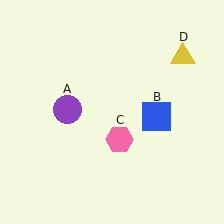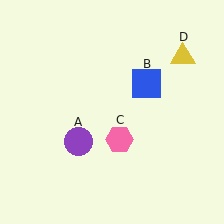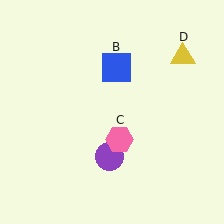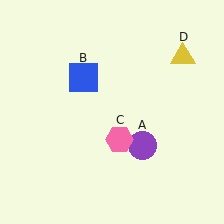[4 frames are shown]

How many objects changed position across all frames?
2 objects changed position: purple circle (object A), blue square (object B).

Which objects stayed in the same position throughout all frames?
Pink hexagon (object C) and yellow triangle (object D) remained stationary.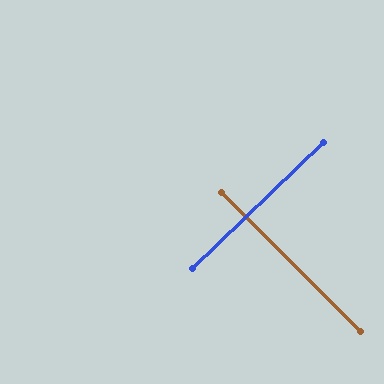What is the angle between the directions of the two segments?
Approximately 89 degrees.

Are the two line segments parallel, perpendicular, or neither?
Perpendicular — they meet at approximately 89°.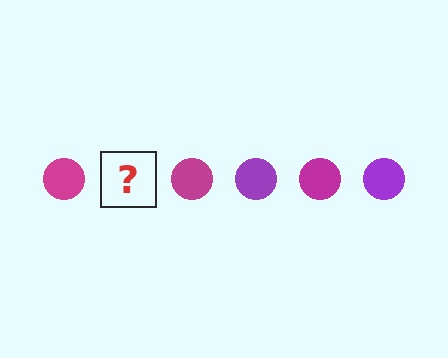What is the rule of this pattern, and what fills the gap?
The rule is that the pattern cycles through magenta, purple circles. The gap should be filled with a purple circle.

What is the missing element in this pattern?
The missing element is a purple circle.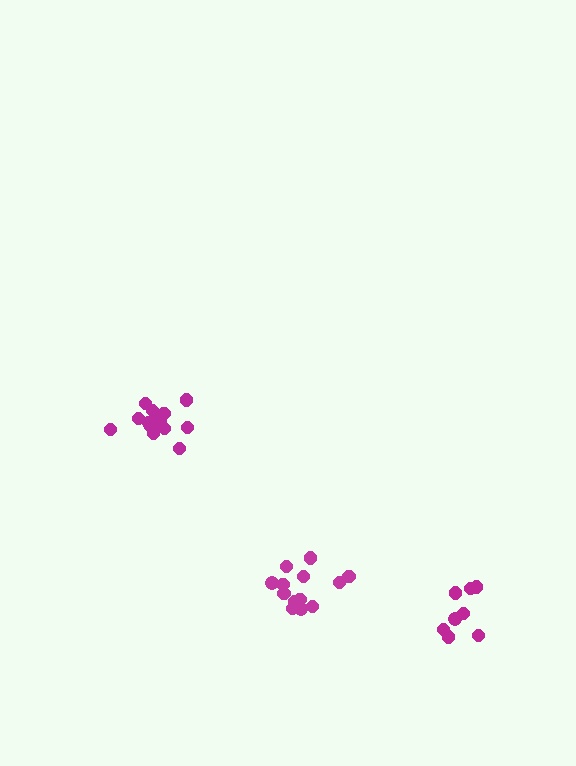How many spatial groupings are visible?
There are 3 spatial groupings.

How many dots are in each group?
Group 1: 8 dots, Group 2: 14 dots, Group 3: 13 dots (35 total).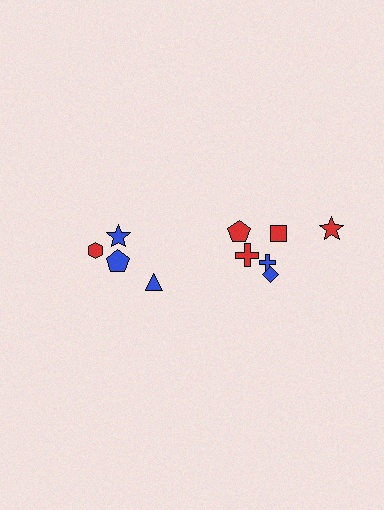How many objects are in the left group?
There are 4 objects.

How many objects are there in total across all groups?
There are 10 objects.